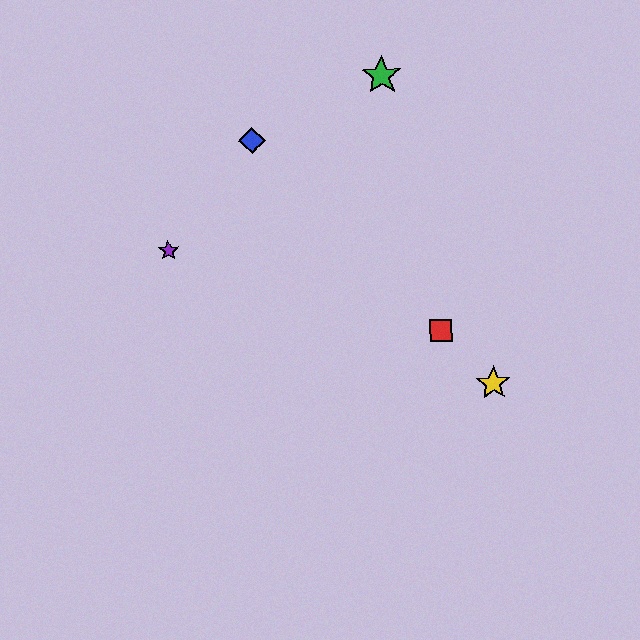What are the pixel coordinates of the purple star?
The purple star is at (168, 250).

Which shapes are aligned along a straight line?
The red square, the blue diamond, the yellow star are aligned along a straight line.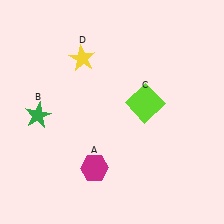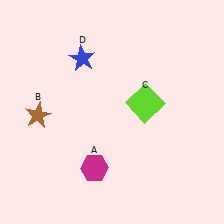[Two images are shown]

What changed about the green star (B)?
In Image 1, B is green. In Image 2, it changed to brown.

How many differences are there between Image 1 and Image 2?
There are 2 differences between the two images.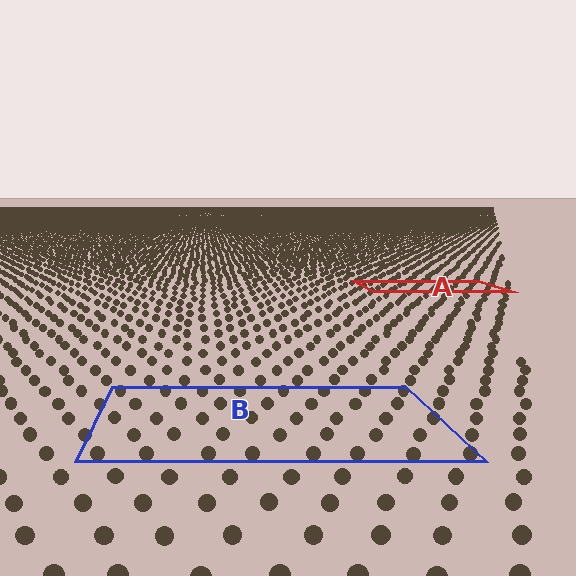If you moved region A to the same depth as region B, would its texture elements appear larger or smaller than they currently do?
They would appear larger. At a closer depth, the same texture elements are projected at a bigger on-screen size.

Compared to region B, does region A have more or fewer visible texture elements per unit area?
Region A has more texture elements per unit area — they are packed more densely because it is farther away.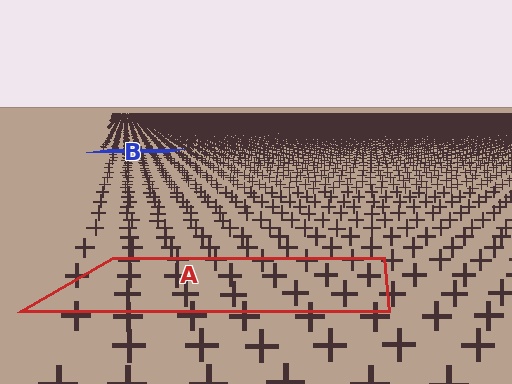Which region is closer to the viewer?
Region A is closer. The texture elements there are larger and more spread out.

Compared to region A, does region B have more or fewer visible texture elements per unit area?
Region B has more texture elements per unit area — they are packed more densely because it is farther away.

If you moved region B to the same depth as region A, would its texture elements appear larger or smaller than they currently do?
They would appear larger. At a closer depth, the same texture elements are projected at a bigger on-screen size.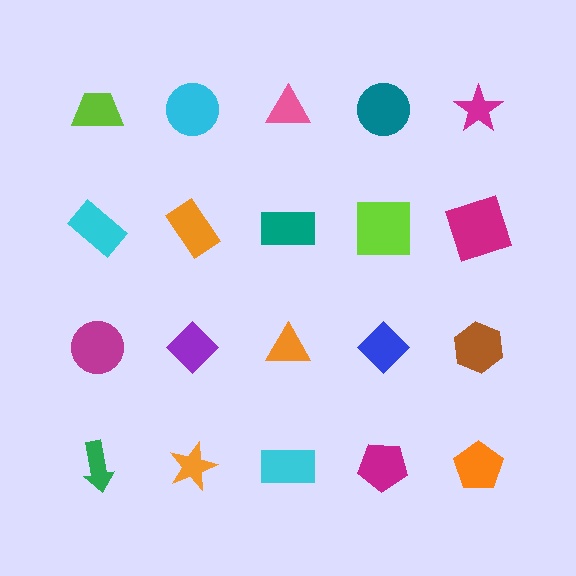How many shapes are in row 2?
5 shapes.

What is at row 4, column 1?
A green arrow.